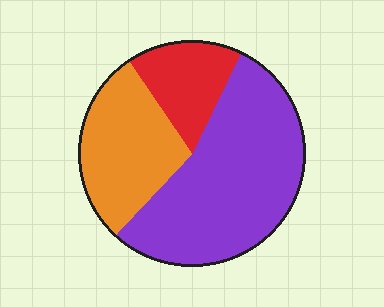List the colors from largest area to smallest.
From largest to smallest: purple, orange, red.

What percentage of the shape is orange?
Orange takes up about one quarter (1/4) of the shape.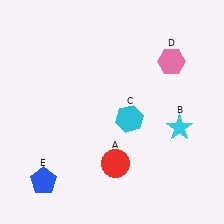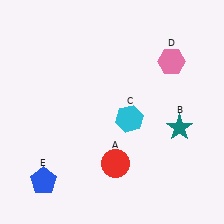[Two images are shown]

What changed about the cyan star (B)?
In Image 1, B is cyan. In Image 2, it changed to teal.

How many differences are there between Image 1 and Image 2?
There is 1 difference between the two images.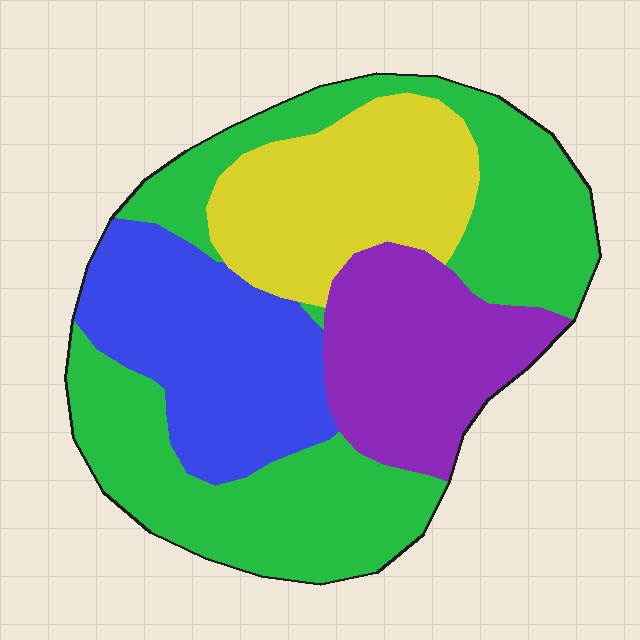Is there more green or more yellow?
Green.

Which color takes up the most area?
Green, at roughly 40%.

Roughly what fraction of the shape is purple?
Purple takes up about one fifth (1/5) of the shape.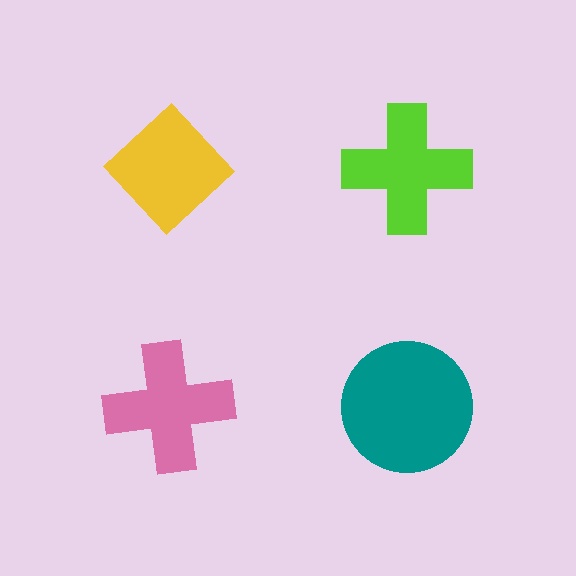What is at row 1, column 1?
A yellow diamond.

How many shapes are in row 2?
2 shapes.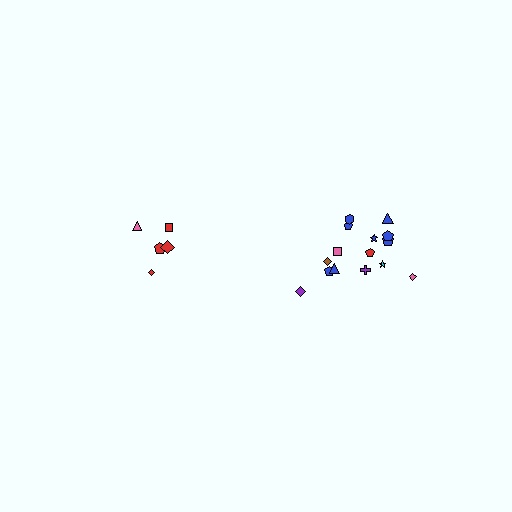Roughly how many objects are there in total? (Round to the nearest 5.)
Roughly 20 objects in total.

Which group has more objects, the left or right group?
The right group.